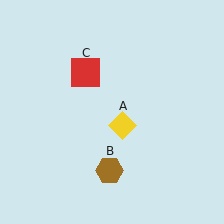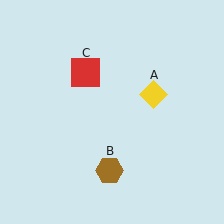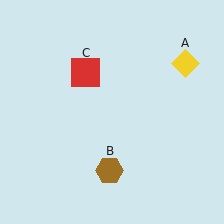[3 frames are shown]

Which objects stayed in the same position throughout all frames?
Brown hexagon (object B) and red square (object C) remained stationary.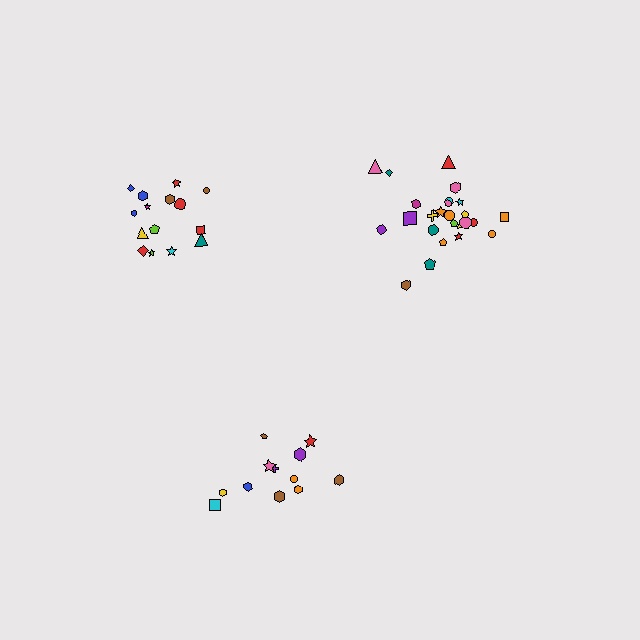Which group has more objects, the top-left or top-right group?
The top-right group.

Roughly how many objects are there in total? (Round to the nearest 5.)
Roughly 50 objects in total.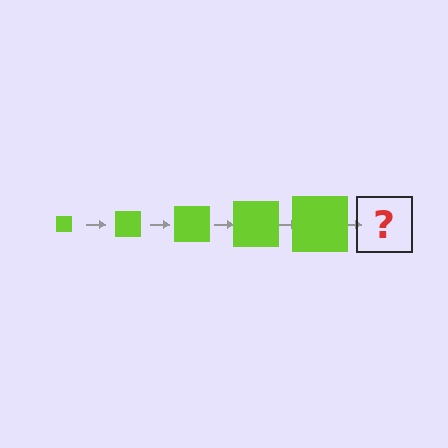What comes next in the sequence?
The next element should be a lime square, larger than the previous one.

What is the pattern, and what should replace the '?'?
The pattern is that the square gets progressively larger each step. The '?' should be a lime square, larger than the previous one.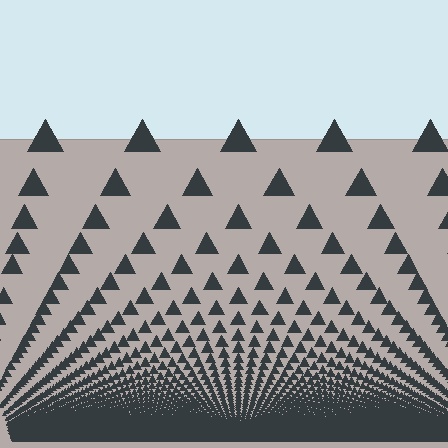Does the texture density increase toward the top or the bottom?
Density increases toward the bottom.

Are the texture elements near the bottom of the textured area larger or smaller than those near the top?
Smaller. The gradient is inverted — elements near the bottom are smaller and denser.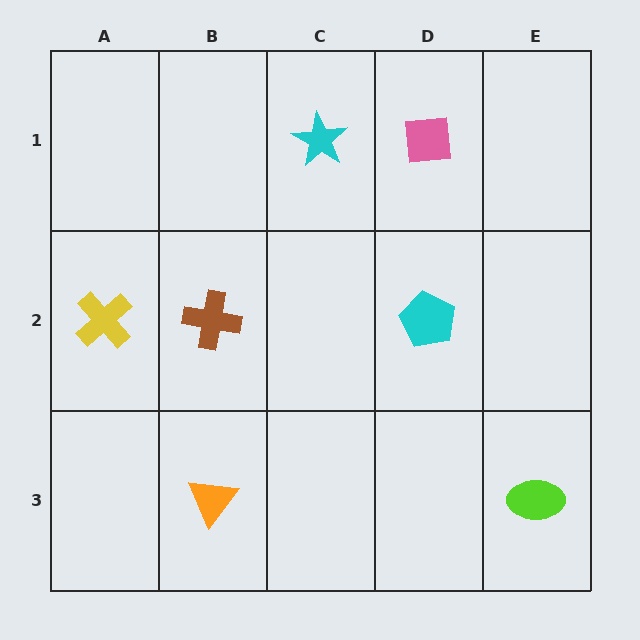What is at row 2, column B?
A brown cross.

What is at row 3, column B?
An orange triangle.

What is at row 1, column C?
A cyan star.